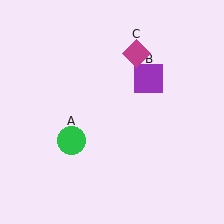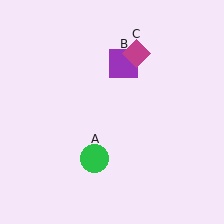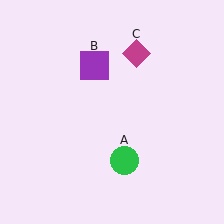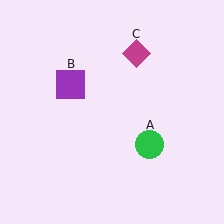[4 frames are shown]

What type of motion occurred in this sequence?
The green circle (object A), purple square (object B) rotated counterclockwise around the center of the scene.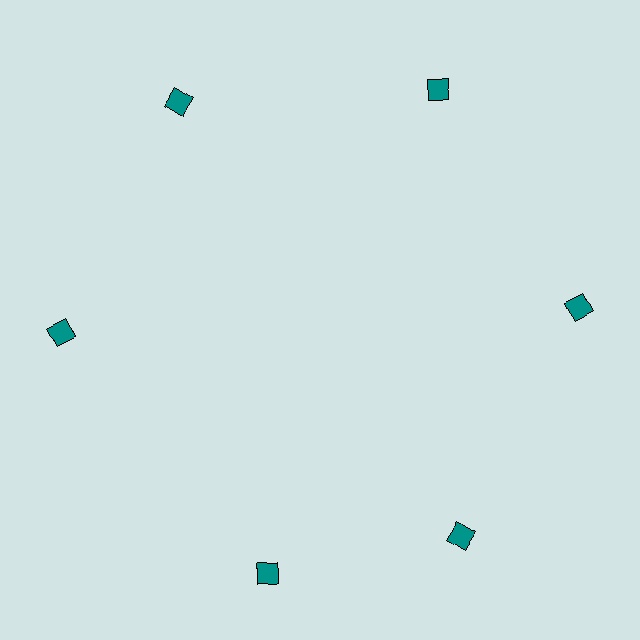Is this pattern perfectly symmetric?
No. The 6 teal diamonds are arranged in a ring, but one element near the 7 o'clock position is rotated out of alignment along the ring, breaking the 6-fold rotational symmetry.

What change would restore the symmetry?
The symmetry would be restored by rotating it back into even spacing with its neighbors so that all 6 diamonds sit at equal angles and equal distance from the center.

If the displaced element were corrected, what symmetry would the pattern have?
It would have 6-fold rotational symmetry — the pattern would map onto itself every 60 degrees.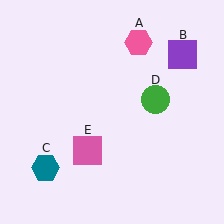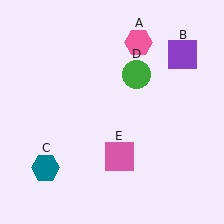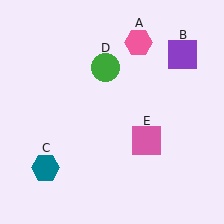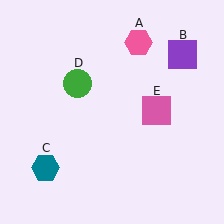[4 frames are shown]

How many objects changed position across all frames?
2 objects changed position: green circle (object D), pink square (object E).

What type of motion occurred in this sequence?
The green circle (object D), pink square (object E) rotated counterclockwise around the center of the scene.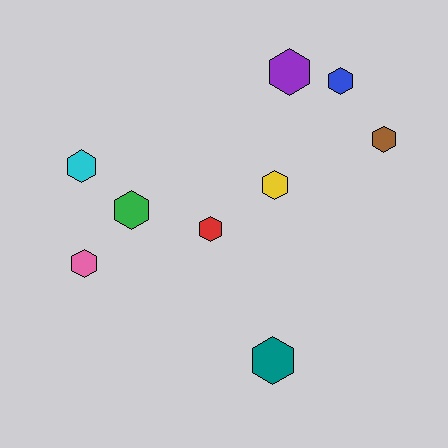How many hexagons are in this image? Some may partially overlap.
There are 9 hexagons.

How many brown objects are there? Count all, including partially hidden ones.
There is 1 brown object.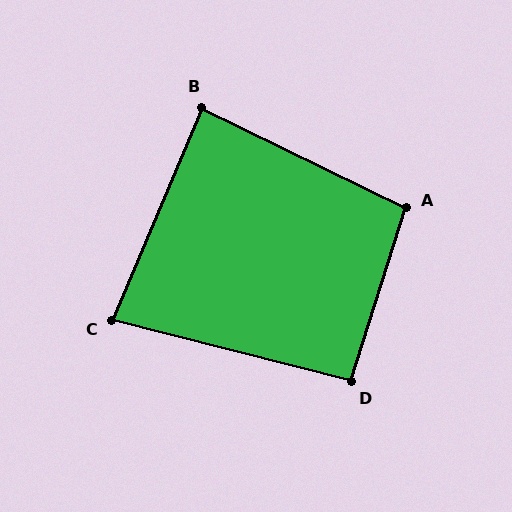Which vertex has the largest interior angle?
A, at approximately 99 degrees.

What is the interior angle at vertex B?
Approximately 87 degrees (approximately right).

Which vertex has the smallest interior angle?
C, at approximately 81 degrees.